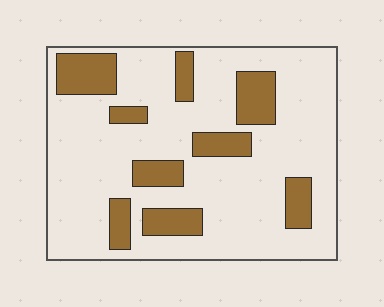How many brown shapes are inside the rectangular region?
9.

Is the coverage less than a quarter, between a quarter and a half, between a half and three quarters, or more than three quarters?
Less than a quarter.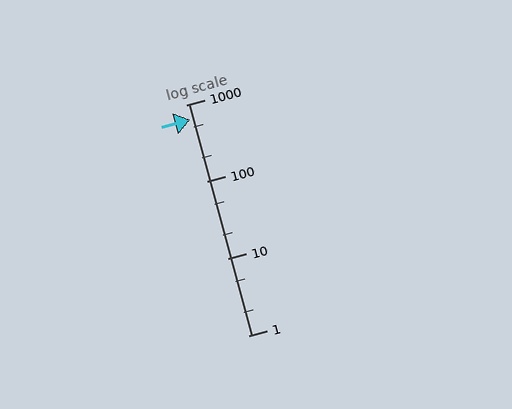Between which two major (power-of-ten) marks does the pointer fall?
The pointer is between 100 and 1000.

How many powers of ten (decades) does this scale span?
The scale spans 3 decades, from 1 to 1000.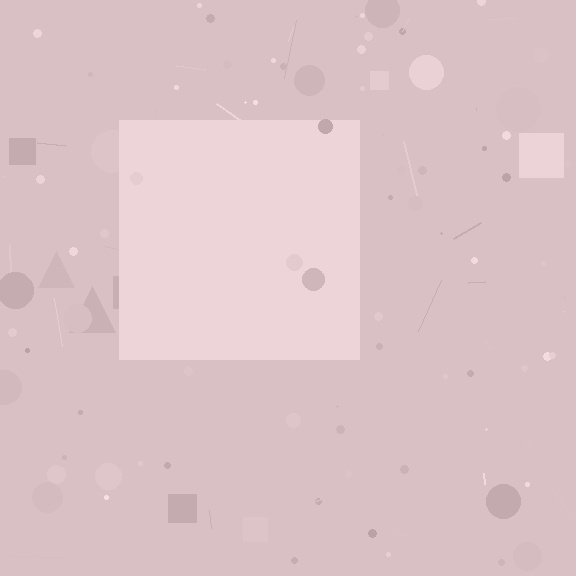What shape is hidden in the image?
A square is hidden in the image.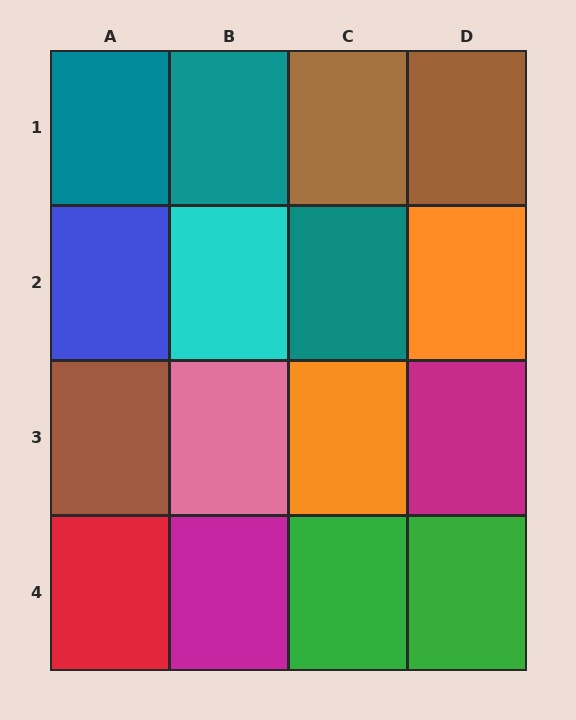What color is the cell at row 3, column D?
Magenta.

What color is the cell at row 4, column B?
Magenta.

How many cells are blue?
1 cell is blue.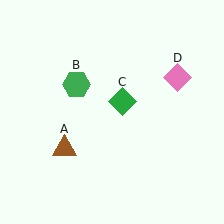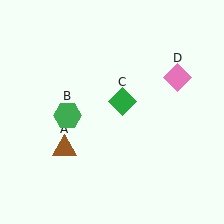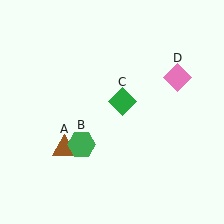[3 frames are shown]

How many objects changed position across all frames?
1 object changed position: green hexagon (object B).